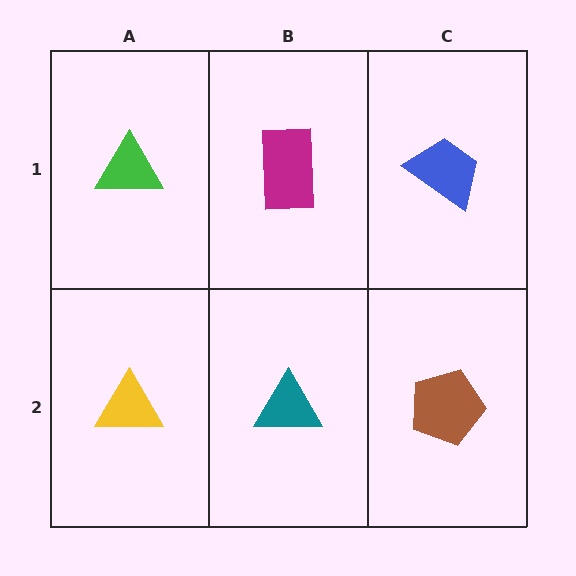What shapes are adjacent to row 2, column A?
A green triangle (row 1, column A), a teal triangle (row 2, column B).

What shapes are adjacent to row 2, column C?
A blue trapezoid (row 1, column C), a teal triangle (row 2, column B).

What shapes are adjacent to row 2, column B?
A magenta rectangle (row 1, column B), a yellow triangle (row 2, column A), a brown pentagon (row 2, column C).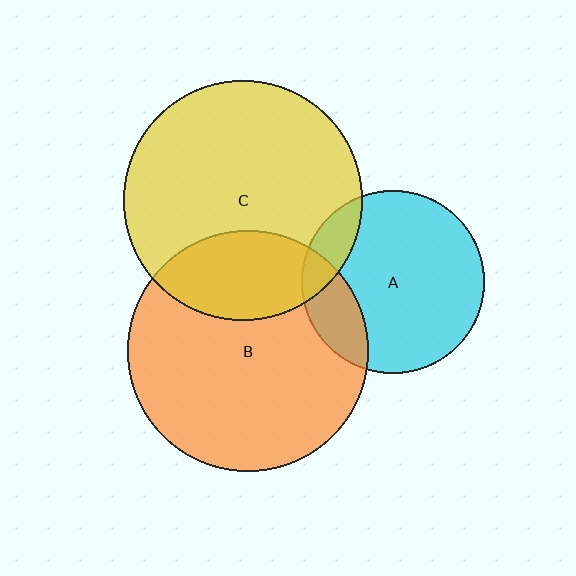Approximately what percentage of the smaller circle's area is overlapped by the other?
Approximately 15%.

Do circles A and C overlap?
Yes.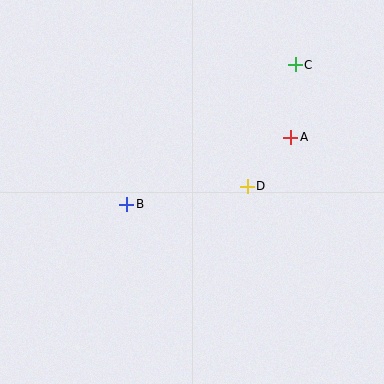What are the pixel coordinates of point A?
Point A is at (291, 137).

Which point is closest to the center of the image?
Point D at (247, 186) is closest to the center.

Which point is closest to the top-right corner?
Point C is closest to the top-right corner.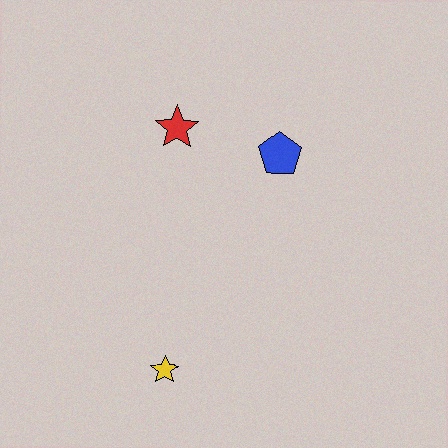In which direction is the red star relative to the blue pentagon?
The red star is to the left of the blue pentagon.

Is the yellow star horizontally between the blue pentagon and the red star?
No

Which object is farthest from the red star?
The yellow star is farthest from the red star.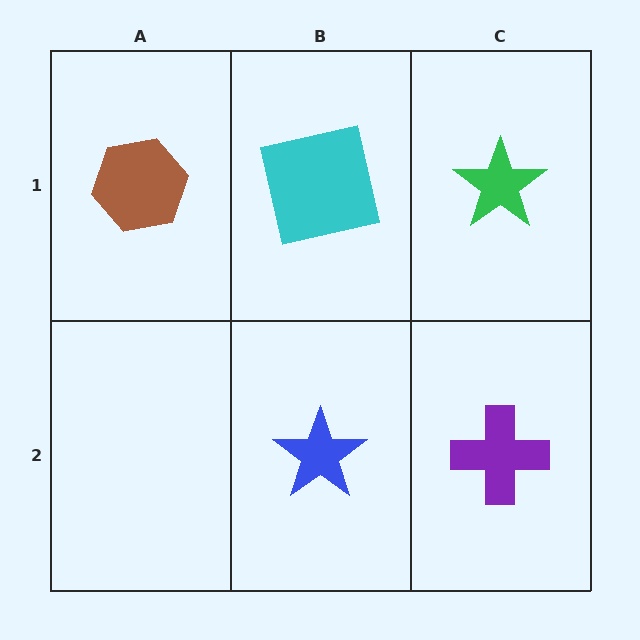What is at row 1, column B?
A cyan square.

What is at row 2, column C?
A purple cross.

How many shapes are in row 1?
3 shapes.